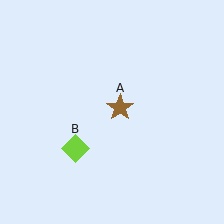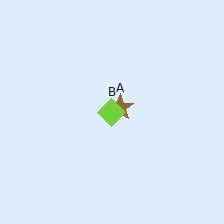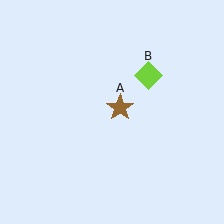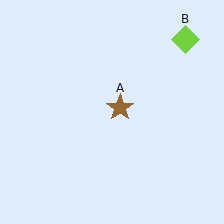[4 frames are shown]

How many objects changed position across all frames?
1 object changed position: lime diamond (object B).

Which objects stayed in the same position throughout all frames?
Brown star (object A) remained stationary.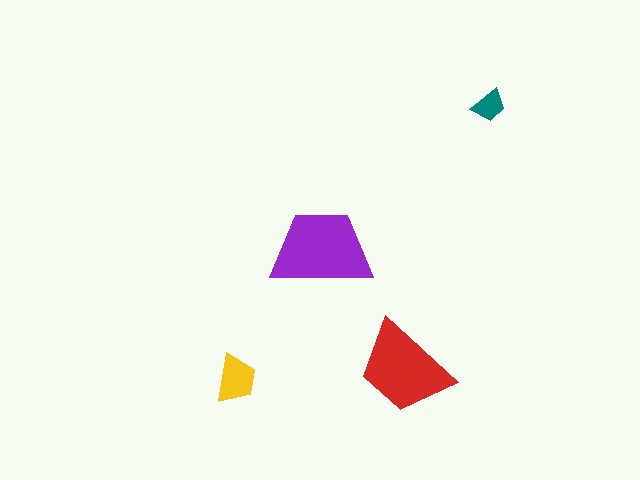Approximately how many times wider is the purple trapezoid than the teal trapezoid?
About 3 times wider.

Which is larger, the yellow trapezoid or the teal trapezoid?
The yellow one.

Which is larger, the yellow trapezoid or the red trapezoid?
The red one.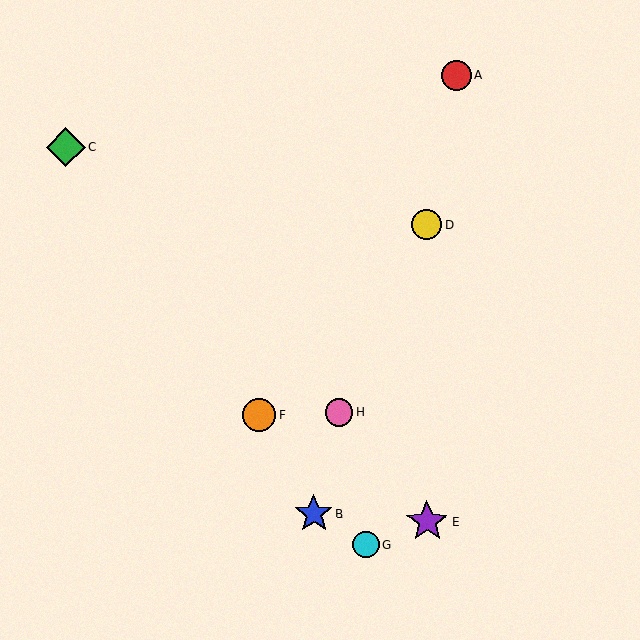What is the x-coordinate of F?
Object F is at x≈259.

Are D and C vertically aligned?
No, D is at x≈426 and C is at x≈65.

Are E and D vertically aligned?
Yes, both are at x≈427.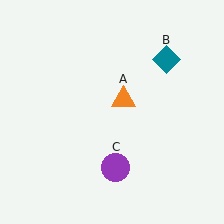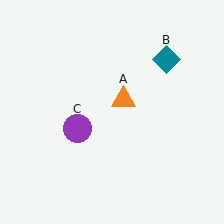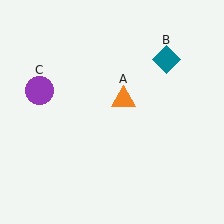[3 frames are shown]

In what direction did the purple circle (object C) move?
The purple circle (object C) moved up and to the left.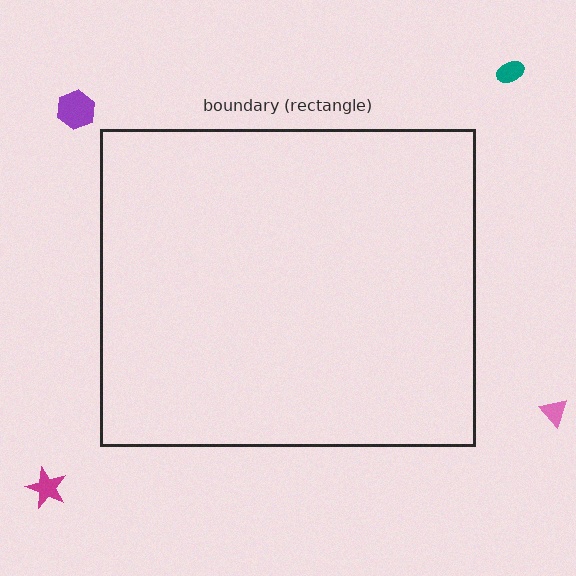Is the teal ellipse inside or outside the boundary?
Outside.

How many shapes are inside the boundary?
0 inside, 4 outside.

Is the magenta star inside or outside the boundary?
Outside.